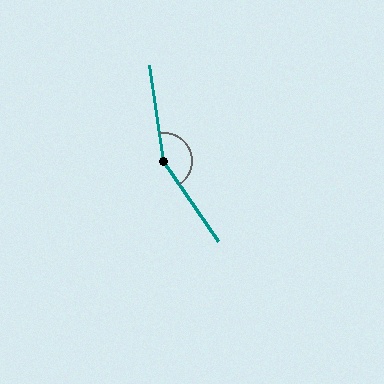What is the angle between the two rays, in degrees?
Approximately 155 degrees.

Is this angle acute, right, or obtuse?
It is obtuse.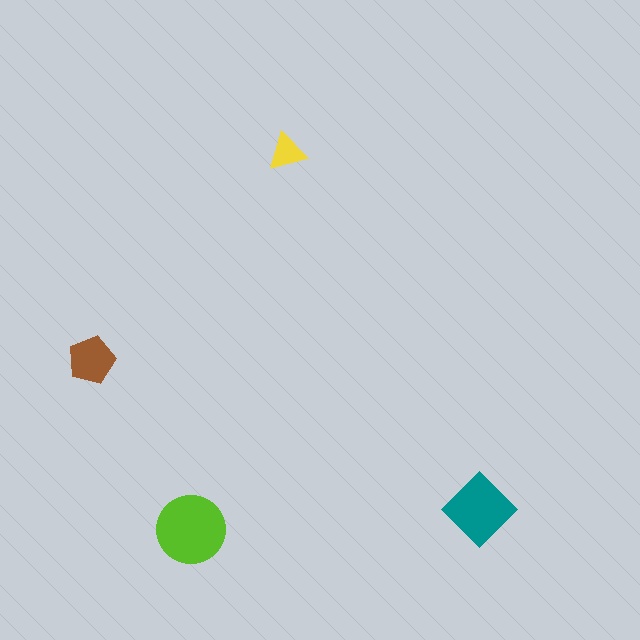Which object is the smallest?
The yellow triangle.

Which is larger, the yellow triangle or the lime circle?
The lime circle.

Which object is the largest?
The lime circle.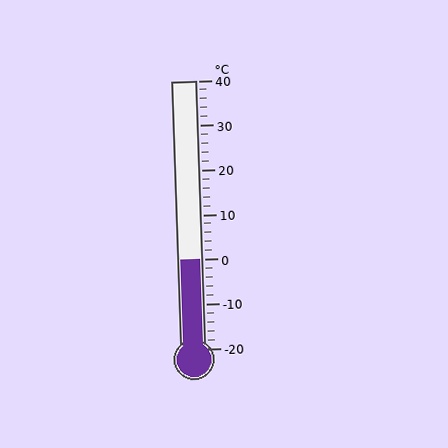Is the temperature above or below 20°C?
The temperature is below 20°C.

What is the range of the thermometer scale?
The thermometer scale ranges from -20°C to 40°C.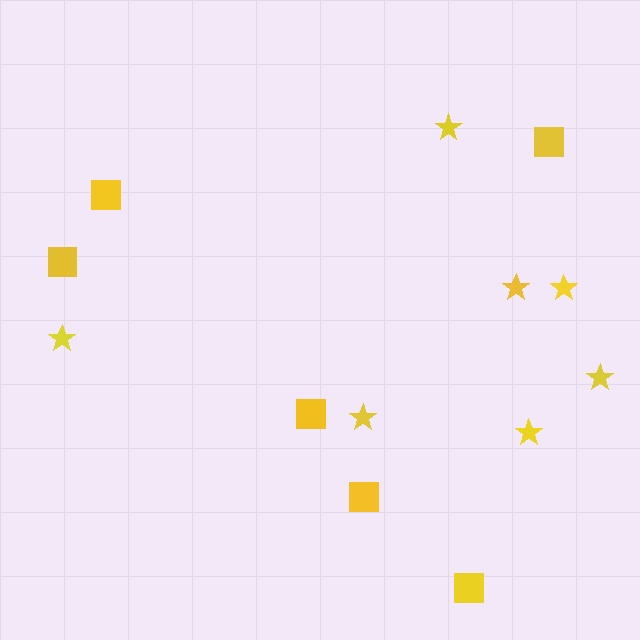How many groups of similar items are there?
There are 2 groups: one group of stars (7) and one group of squares (6).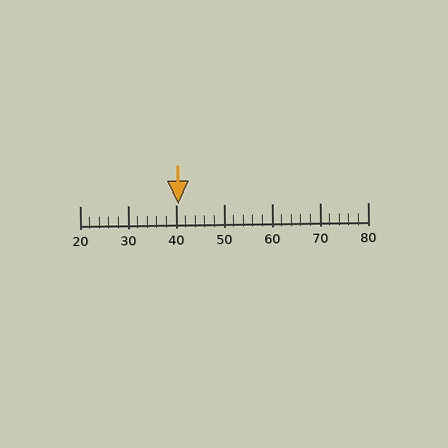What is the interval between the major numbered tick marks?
The major tick marks are spaced 10 units apart.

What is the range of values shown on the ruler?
The ruler shows values from 20 to 80.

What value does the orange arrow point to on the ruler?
The orange arrow points to approximately 40.